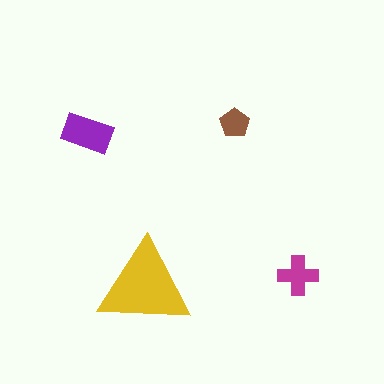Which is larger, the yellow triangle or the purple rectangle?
The yellow triangle.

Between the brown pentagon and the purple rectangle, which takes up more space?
The purple rectangle.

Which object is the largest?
The yellow triangle.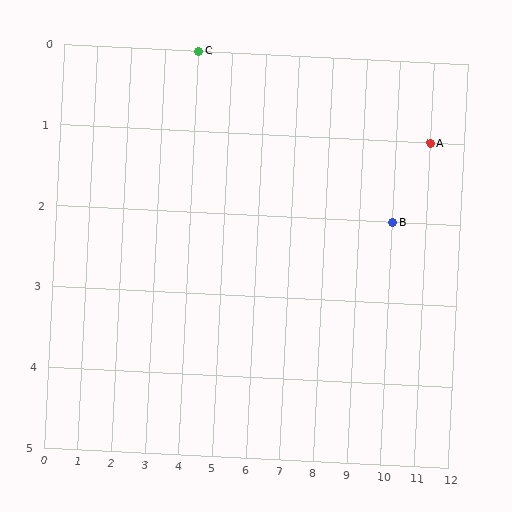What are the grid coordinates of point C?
Point C is at grid coordinates (4, 0).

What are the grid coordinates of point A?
Point A is at grid coordinates (11, 1).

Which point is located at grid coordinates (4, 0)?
Point C is at (4, 0).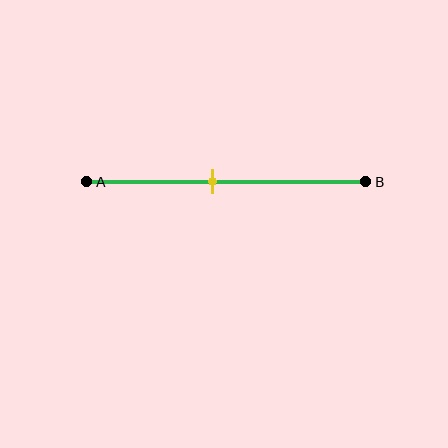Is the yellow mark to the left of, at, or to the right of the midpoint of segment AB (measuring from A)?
The yellow mark is to the left of the midpoint of segment AB.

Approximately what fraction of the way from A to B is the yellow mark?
The yellow mark is approximately 45% of the way from A to B.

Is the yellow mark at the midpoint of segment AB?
No, the mark is at about 45% from A, not at the 50% midpoint.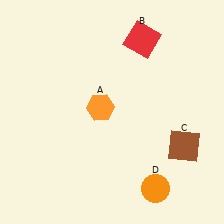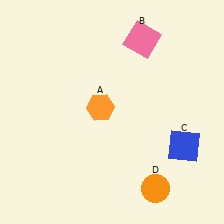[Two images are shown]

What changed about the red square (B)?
In Image 1, B is red. In Image 2, it changed to pink.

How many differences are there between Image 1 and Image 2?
There are 2 differences between the two images.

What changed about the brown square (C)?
In Image 1, C is brown. In Image 2, it changed to blue.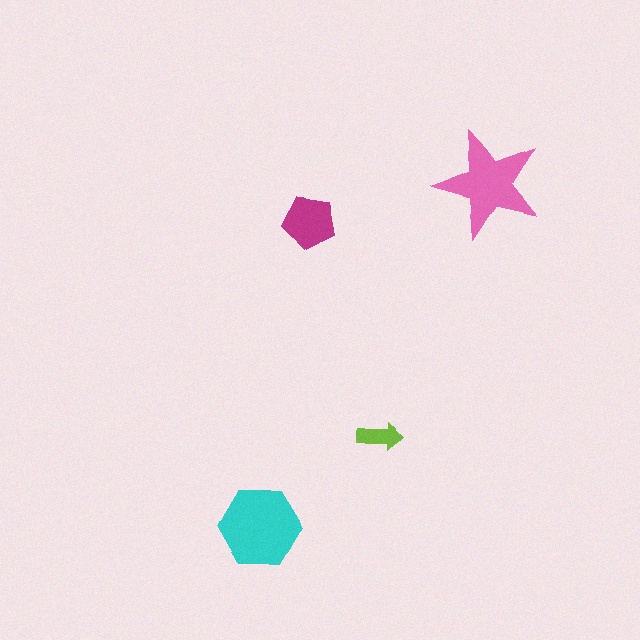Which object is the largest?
The cyan hexagon.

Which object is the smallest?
The lime arrow.